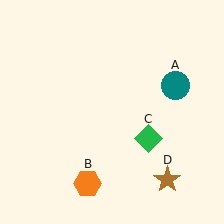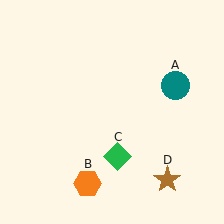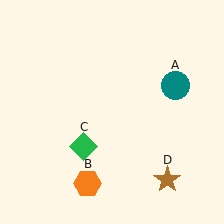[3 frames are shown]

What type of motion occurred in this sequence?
The green diamond (object C) rotated clockwise around the center of the scene.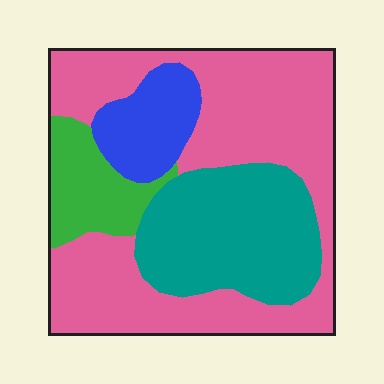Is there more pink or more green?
Pink.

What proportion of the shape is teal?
Teal covers roughly 25% of the shape.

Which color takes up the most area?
Pink, at roughly 50%.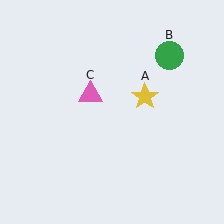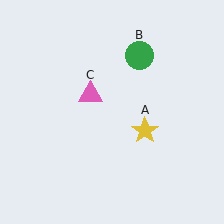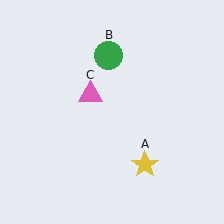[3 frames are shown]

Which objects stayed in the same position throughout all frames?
Pink triangle (object C) remained stationary.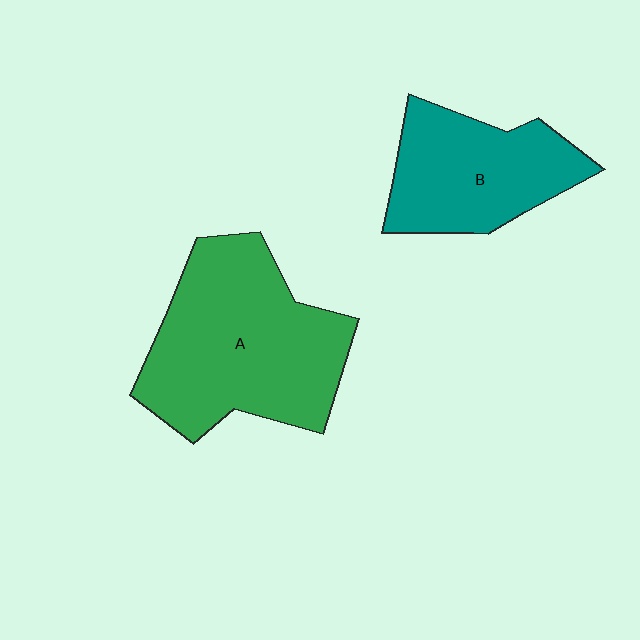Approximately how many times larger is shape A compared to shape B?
Approximately 1.5 times.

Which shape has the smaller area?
Shape B (teal).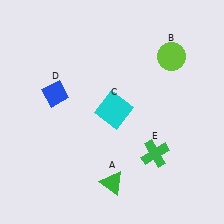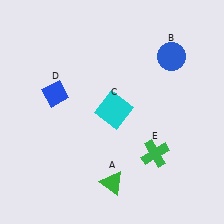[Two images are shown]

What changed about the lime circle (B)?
In Image 1, B is lime. In Image 2, it changed to blue.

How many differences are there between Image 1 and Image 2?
There is 1 difference between the two images.